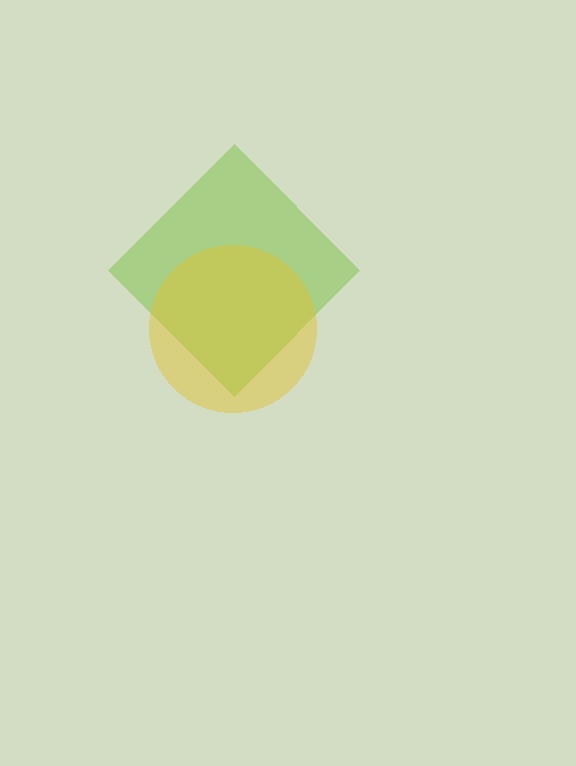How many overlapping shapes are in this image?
There are 2 overlapping shapes in the image.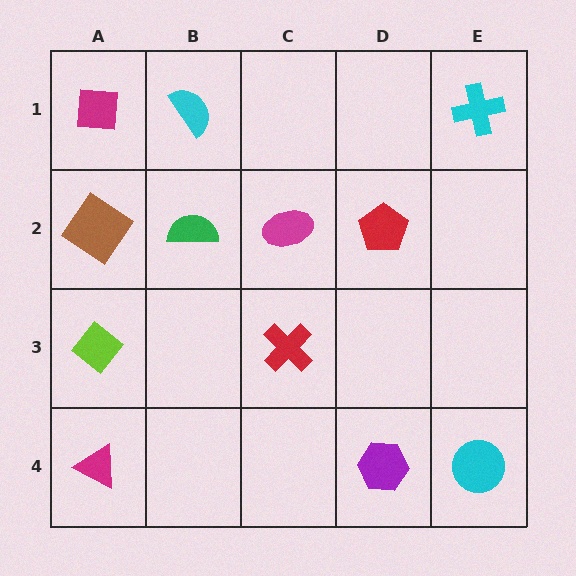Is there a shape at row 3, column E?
No, that cell is empty.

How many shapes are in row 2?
4 shapes.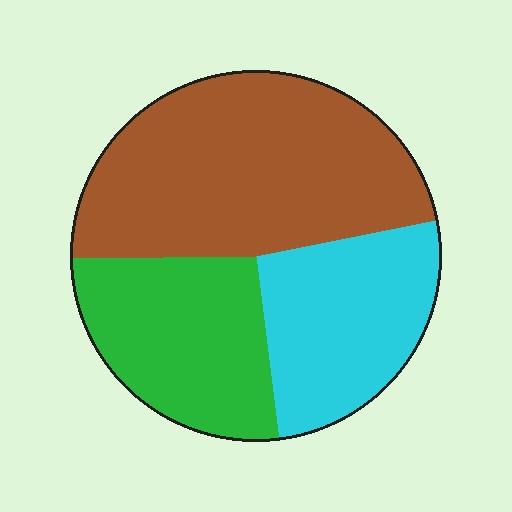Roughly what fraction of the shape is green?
Green covers 27% of the shape.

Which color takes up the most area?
Brown, at roughly 45%.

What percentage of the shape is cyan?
Cyan covers around 25% of the shape.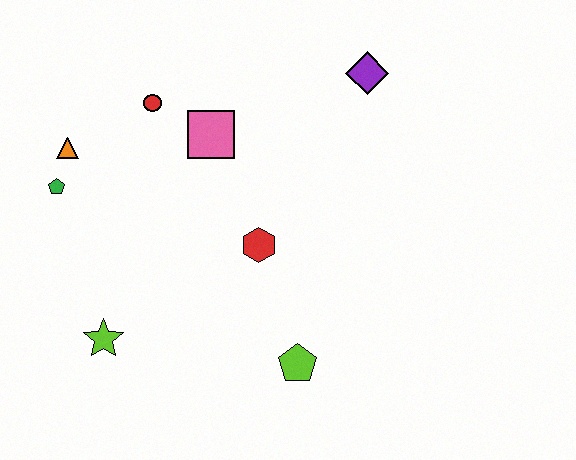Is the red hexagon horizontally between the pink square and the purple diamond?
Yes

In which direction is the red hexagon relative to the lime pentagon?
The red hexagon is above the lime pentagon.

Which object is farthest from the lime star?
The purple diamond is farthest from the lime star.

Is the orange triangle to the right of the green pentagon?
Yes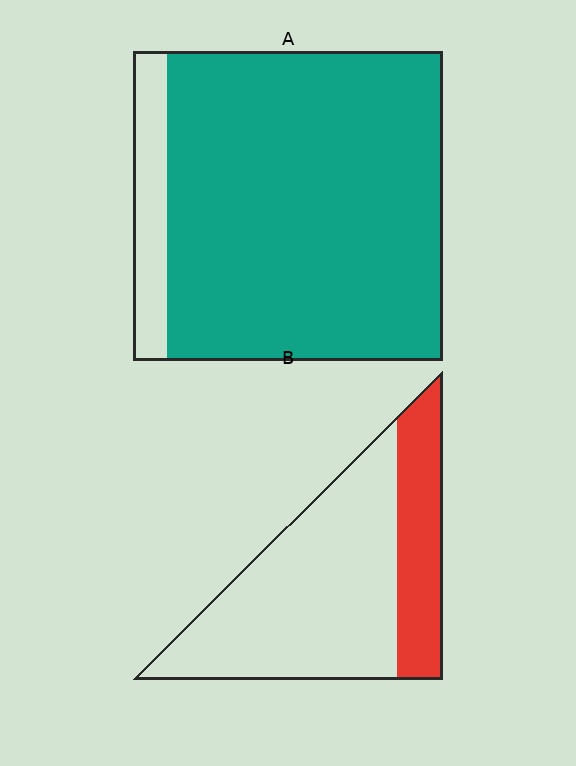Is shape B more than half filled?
No.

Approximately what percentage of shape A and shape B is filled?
A is approximately 90% and B is approximately 25%.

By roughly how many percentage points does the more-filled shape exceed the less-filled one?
By roughly 60 percentage points (A over B).